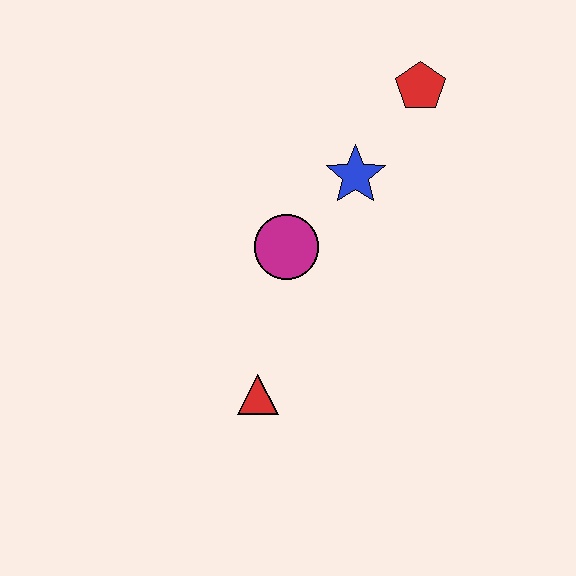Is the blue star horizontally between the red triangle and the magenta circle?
No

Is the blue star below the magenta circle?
No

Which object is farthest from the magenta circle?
The red pentagon is farthest from the magenta circle.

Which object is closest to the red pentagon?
The blue star is closest to the red pentagon.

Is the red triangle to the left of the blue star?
Yes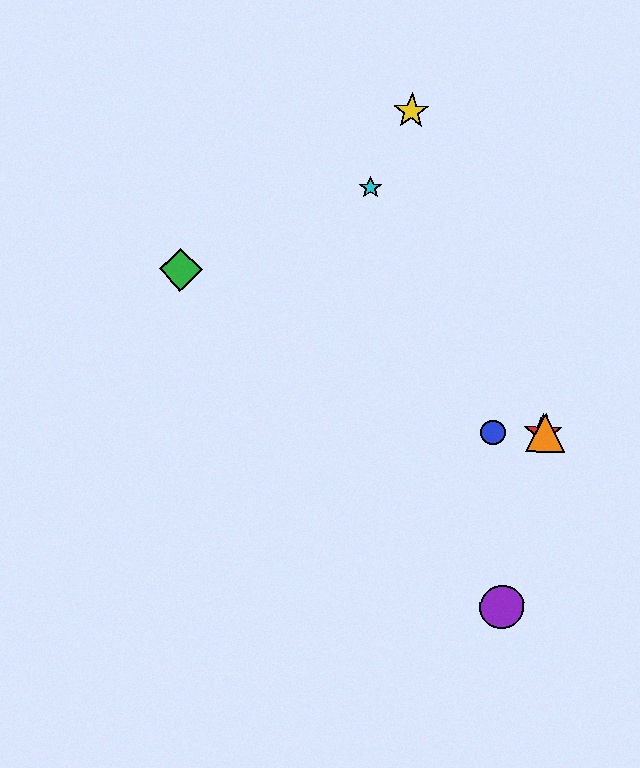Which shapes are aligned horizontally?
The red star, the blue circle, the orange triangle are aligned horizontally.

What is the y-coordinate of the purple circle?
The purple circle is at y≈607.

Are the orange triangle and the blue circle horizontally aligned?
Yes, both are at y≈433.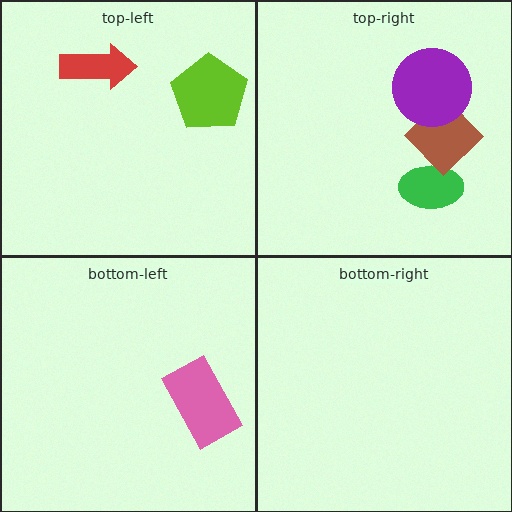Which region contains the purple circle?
The top-right region.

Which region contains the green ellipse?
The top-right region.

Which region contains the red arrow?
The top-left region.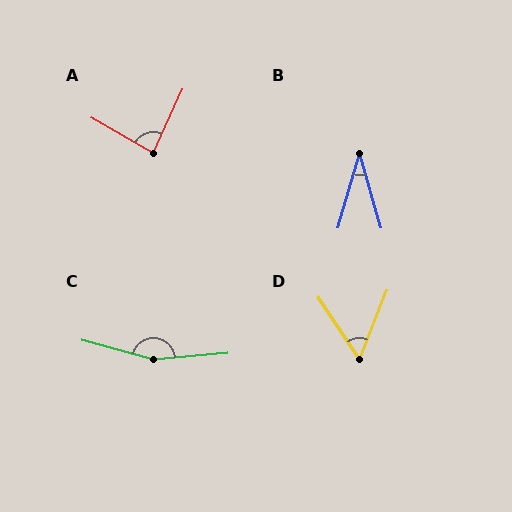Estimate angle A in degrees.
Approximately 85 degrees.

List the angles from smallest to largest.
B (32°), D (55°), A (85°), C (160°).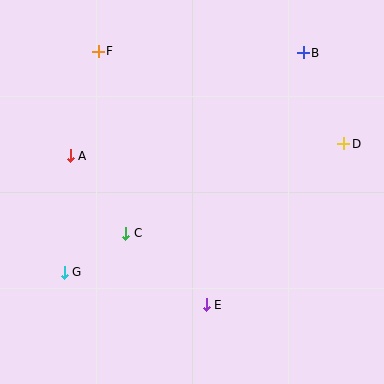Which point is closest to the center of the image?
Point C at (126, 233) is closest to the center.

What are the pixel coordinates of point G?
Point G is at (64, 272).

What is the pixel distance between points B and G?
The distance between B and G is 324 pixels.